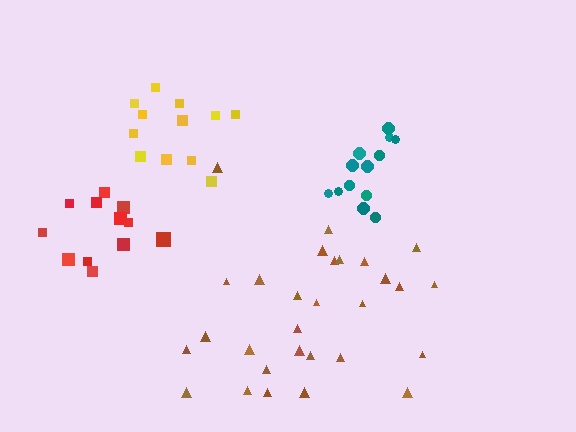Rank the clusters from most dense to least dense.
teal, yellow, red, brown.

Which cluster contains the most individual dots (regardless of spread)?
Brown (29).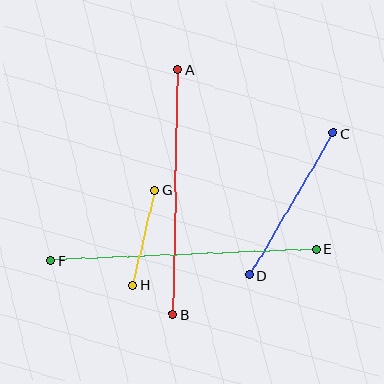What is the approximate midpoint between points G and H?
The midpoint is at approximately (144, 238) pixels.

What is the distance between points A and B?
The distance is approximately 245 pixels.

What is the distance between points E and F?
The distance is approximately 265 pixels.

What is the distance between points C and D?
The distance is approximately 165 pixels.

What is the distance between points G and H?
The distance is approximately 97 pixels.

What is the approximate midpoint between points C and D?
The midpoint is at approximately (291, 204) pixels.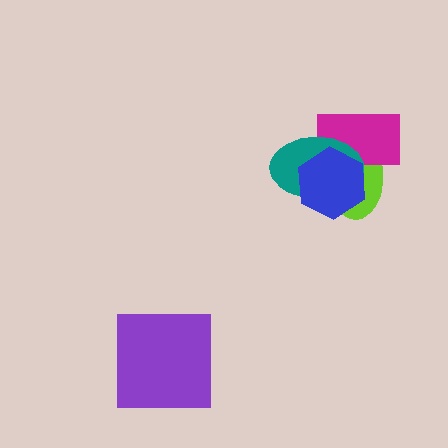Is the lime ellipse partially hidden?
Yes, it is partially covered by another shape.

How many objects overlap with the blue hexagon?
3 objects overlap with the blue hexagon.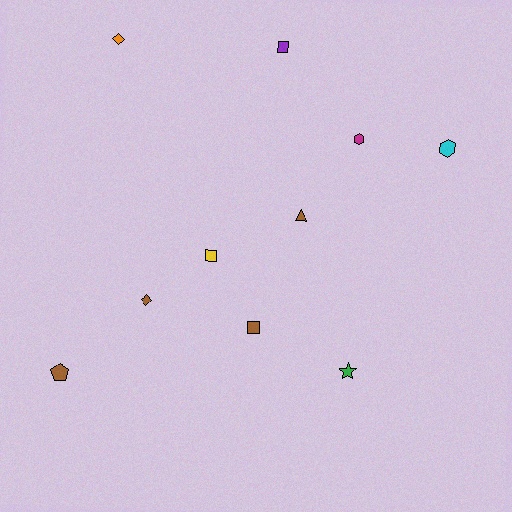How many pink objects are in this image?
There are no pink objects.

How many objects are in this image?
There are 10 objects.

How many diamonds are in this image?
There are 2 diamonds.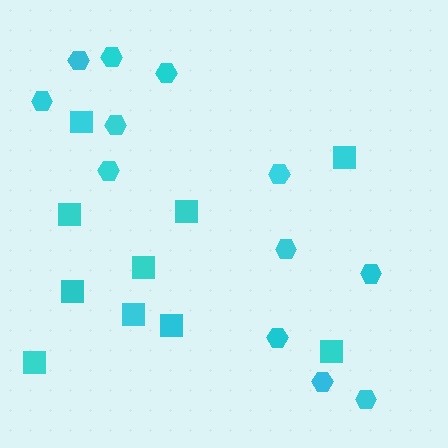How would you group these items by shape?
There are 2 groups: one group of hexagons (12) and one group of squares (10).